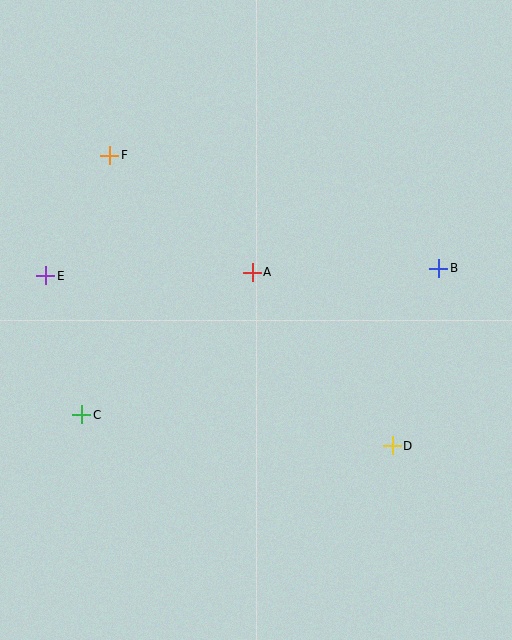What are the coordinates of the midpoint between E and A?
The midpoint between E and A is at (149, 274).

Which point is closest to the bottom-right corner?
Point D is closest to the bottom-right corner.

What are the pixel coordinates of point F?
Point F is at (110, 155).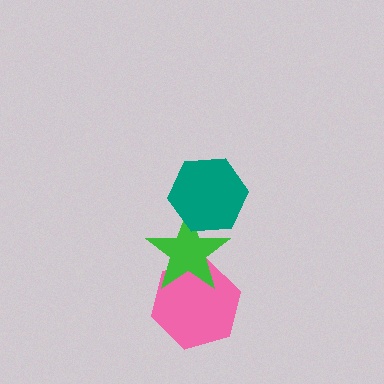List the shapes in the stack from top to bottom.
From top to bottom: the teal hexagon, the green star, the pink hexagon.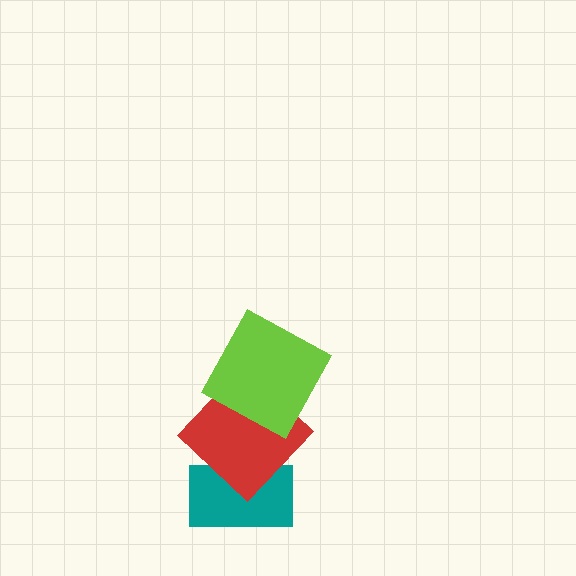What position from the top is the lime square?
The lime square is 1st from the top.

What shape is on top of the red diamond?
The lime square is on top of the red diamond.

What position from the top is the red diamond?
The red diamond is 2nd from the top.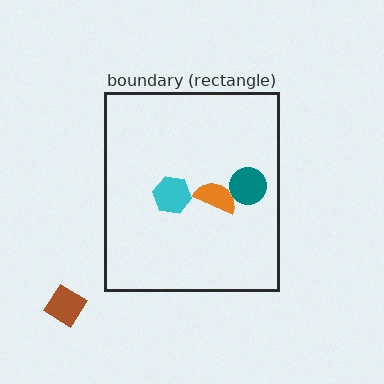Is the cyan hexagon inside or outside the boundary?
Inside.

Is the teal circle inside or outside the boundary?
Inside.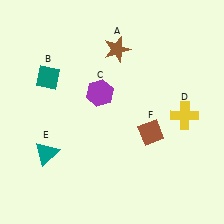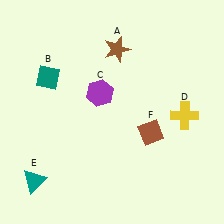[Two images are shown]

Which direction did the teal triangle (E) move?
The teal triangle (E) moved down.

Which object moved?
The teal triangle (E) moved down.